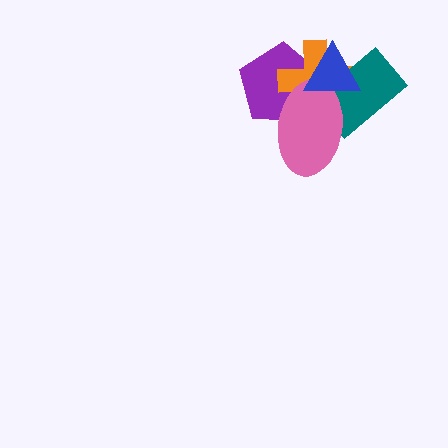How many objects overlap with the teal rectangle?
3 objects overlap with the teal rectangle.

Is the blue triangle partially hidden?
No, no other shape covers it.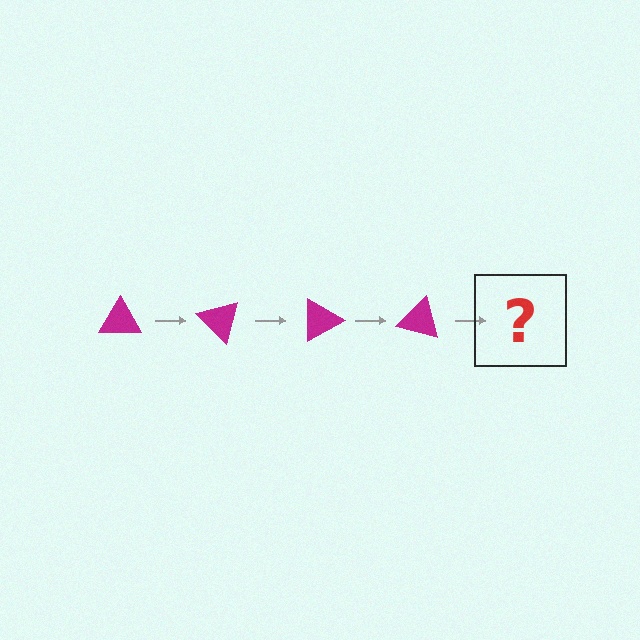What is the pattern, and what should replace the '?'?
The pattern is that the triangle rotates 45 degrees each step. The '?' should be a magenta triangle rotated 180 degrees.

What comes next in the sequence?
The next element should be a magenta triangle rotated 180 degrees.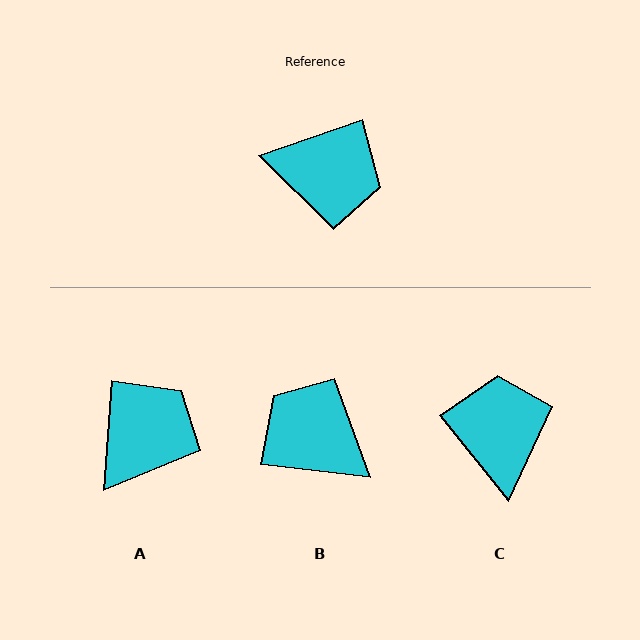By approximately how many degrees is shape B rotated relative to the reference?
Approximately 154 degrees counter-clockwise.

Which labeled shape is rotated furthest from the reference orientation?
B, about 154 degrees away.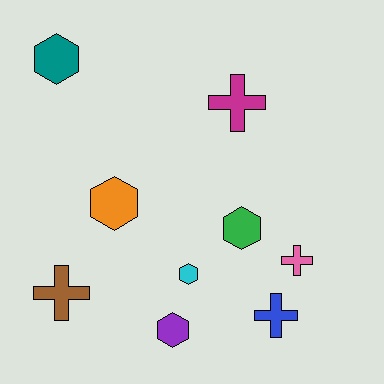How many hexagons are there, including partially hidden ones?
There are 5 hexagons.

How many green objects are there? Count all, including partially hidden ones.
There is 1 green object.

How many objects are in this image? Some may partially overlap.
There are 9 objects.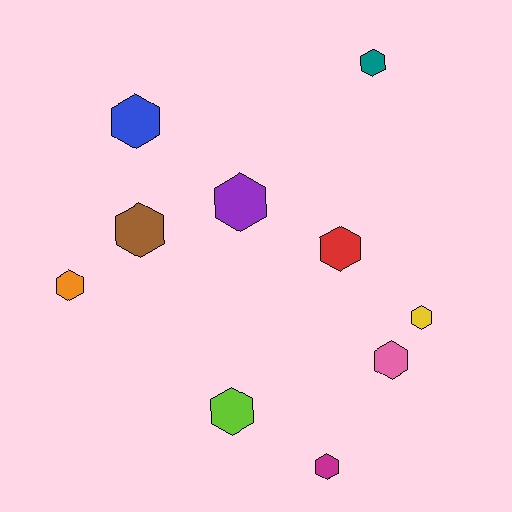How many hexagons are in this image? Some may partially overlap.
There are 10 hexagons.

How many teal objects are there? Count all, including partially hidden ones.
There is 1 teal object.